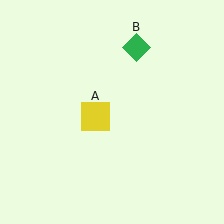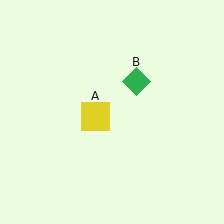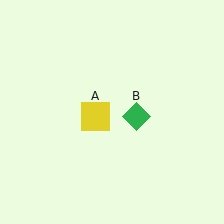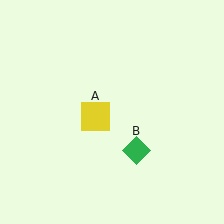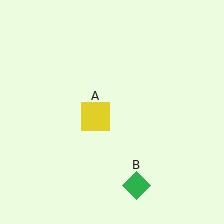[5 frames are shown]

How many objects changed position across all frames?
1 object changed position: green diamond (object B).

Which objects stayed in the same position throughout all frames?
Yellow square (object A) remained stationary.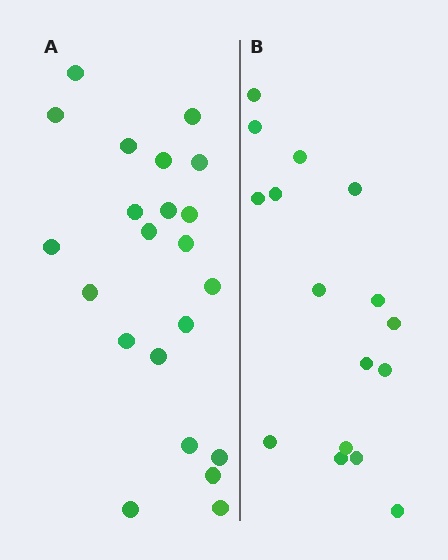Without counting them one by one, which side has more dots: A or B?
Region A (the left region) has more dots.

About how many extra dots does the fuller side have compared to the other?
Region A has about 6 more dots than region B.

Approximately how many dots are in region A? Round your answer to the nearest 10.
About 20 dots. (The exact count is 22, which rounds to 20.)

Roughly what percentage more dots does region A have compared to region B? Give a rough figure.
About 40% more.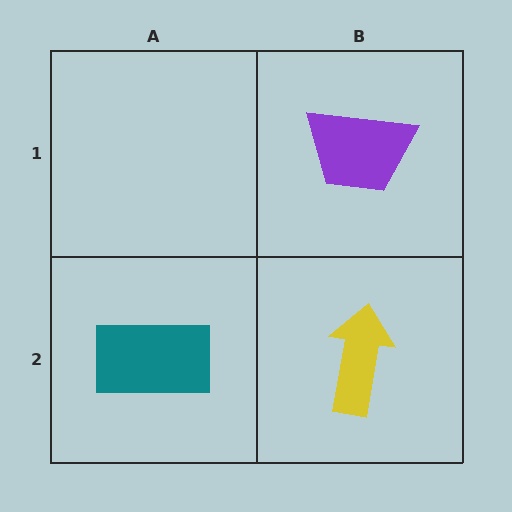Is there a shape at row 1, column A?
No, that cell is empty.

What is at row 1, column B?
A purple trapezoid.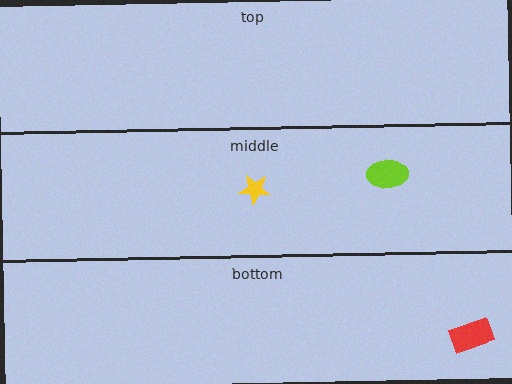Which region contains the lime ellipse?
The middle region.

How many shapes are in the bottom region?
1.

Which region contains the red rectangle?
The bottom region.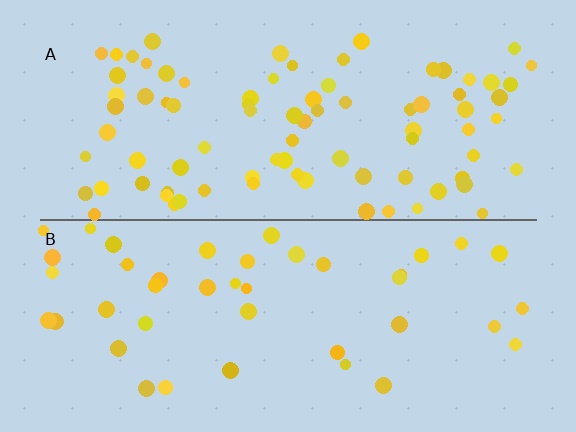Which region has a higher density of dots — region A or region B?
A (the top).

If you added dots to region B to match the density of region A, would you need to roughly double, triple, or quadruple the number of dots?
Approximately double.